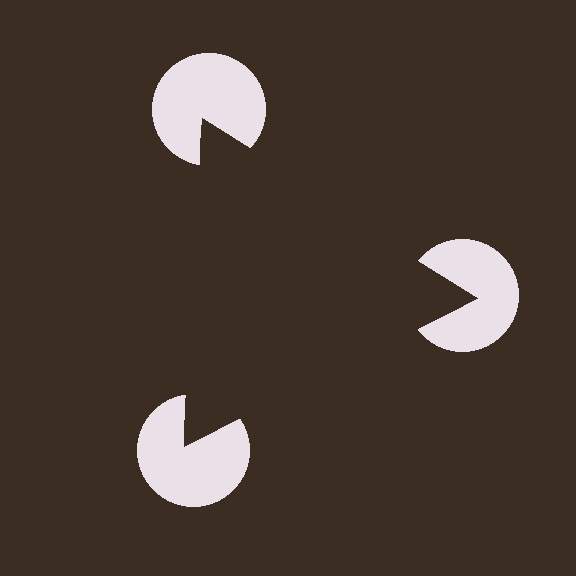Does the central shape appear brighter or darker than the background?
It typically appears slightly darker than the background, even though no actual brightness change is drawn.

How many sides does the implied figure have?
3 sides.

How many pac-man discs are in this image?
There are 3 — one at each vertex of the illusory triangle.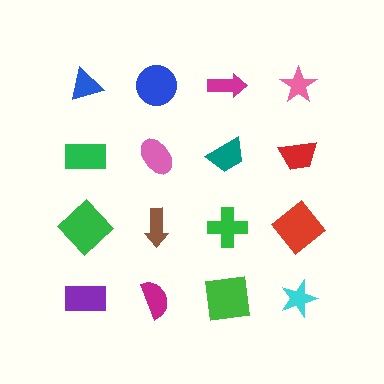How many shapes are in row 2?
4 shapes.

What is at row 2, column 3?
A teal trapezoid.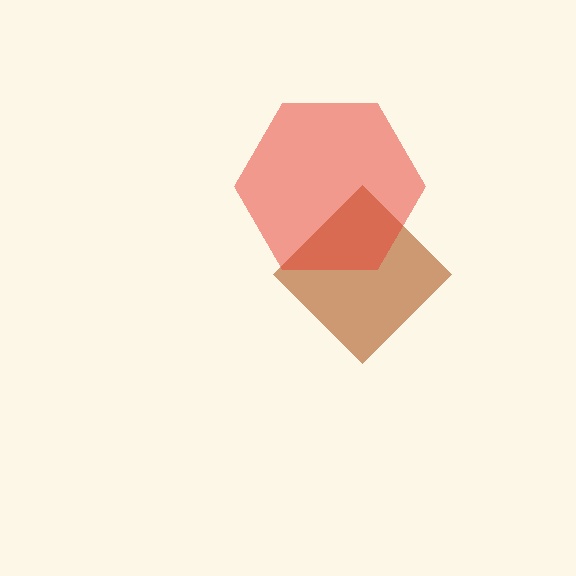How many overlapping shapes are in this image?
There are 2 overlapping shapes in the image.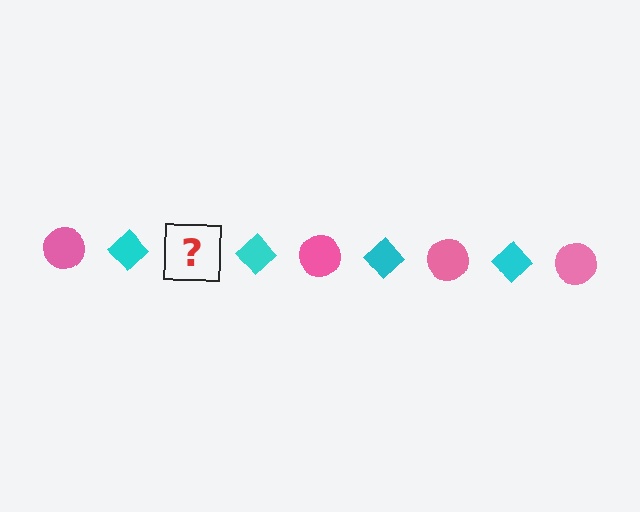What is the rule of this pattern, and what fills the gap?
The rule is that the pattern alternates between pink circle and cyan diamond. The gap should be filled with a pink circle.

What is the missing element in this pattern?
The missing element is a pink circle.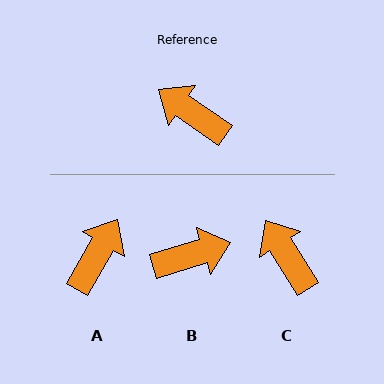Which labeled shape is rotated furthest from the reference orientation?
B, about 129 degrees away.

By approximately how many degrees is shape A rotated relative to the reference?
Approximately 86 degrees clockwise.